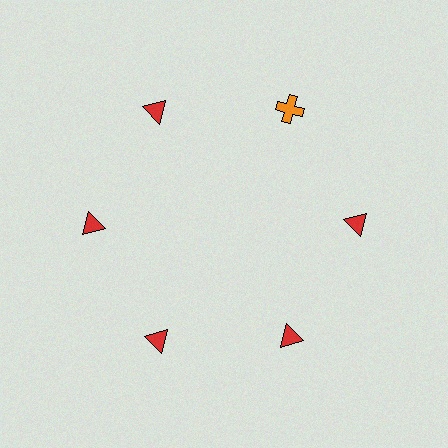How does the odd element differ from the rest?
It differs in both color (orange instead of red) and shape (cross instead of triangle).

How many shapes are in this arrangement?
There are 6 shapes arranged in a ring pattern.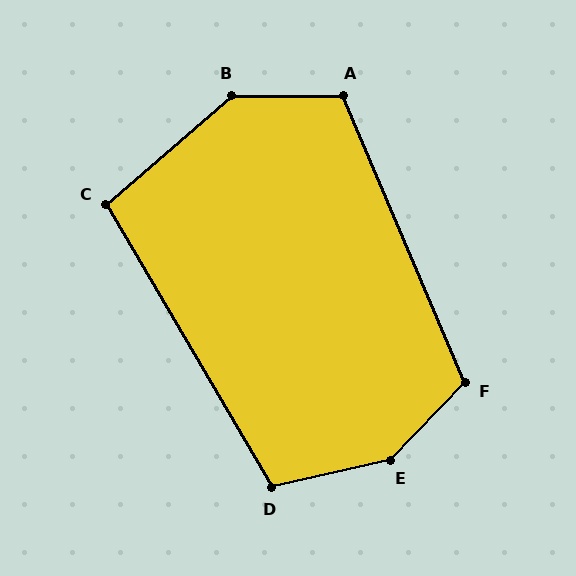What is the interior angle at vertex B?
Approximately 139 degrees (obtuse).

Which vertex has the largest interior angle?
E, at approximately 147 degrees.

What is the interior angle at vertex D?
Approximately 107 degrees (obtuse).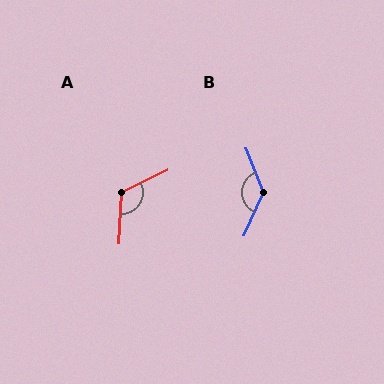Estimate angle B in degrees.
Approximately 135 degrees.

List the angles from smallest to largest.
A (119°), B (135°).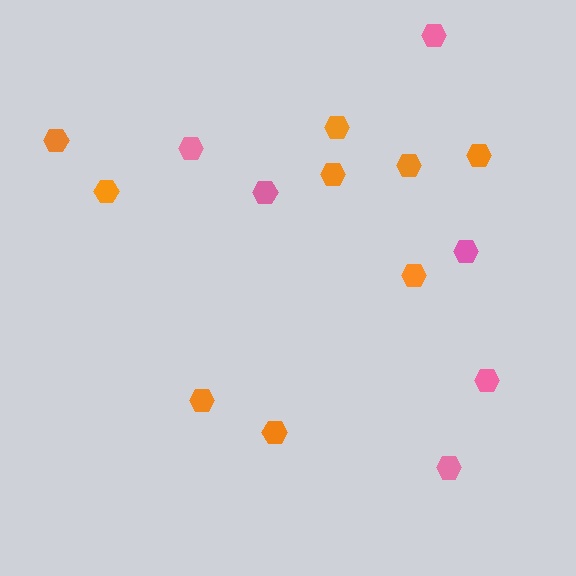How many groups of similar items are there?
There are 2 groups: one group of pink hexagons (6) and one group of orange hexagons (9).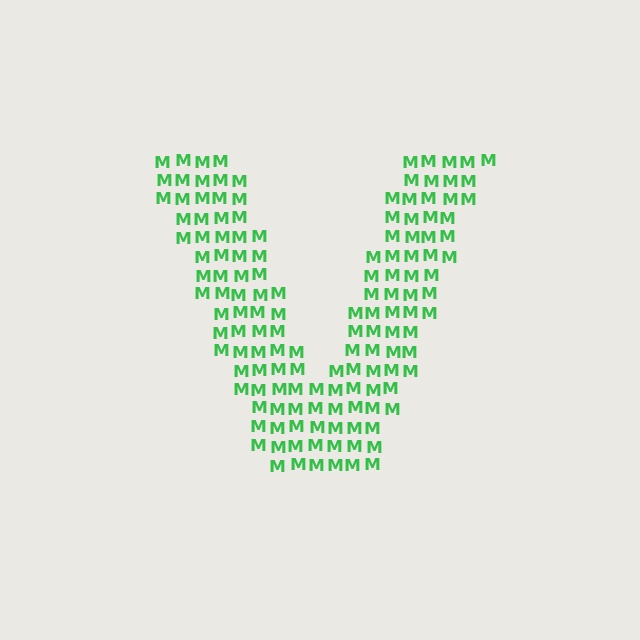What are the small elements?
The small elements are letter M's.